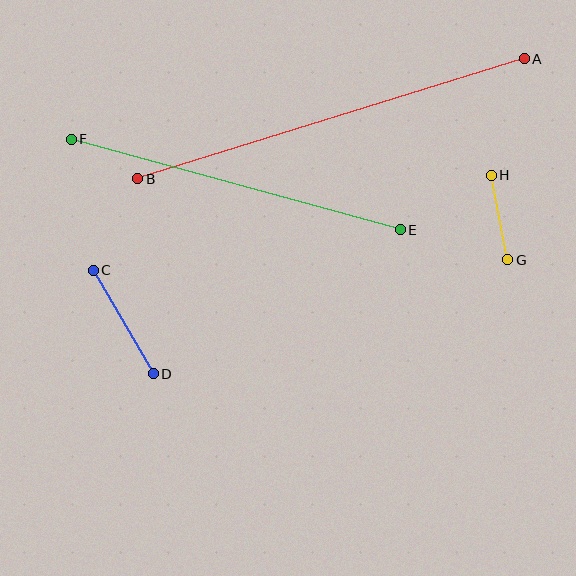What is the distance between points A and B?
The distance is approximately 404 pixels.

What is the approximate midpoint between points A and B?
The midpoint is at approximately (331, 119) pixels.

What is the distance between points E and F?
The distance is approximately 341 pixels.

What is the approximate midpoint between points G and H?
The midpoint is at approximately (499, 217) pixels.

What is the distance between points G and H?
The distance is approximately 86 pixels.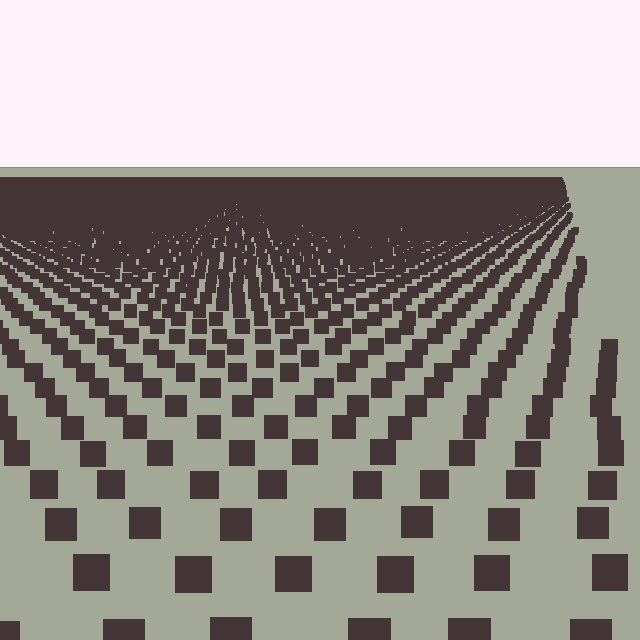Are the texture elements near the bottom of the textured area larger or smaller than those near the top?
Larger. Near the bottom, elements are closer to the viewer and appear at a bigger on-screen size.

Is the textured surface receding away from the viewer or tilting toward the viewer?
The surface is receding away from the viewer. Texture elements get smaller and denser toward the top.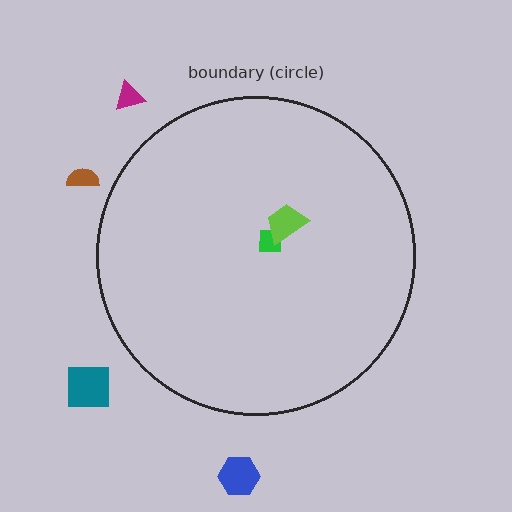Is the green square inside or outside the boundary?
Inside.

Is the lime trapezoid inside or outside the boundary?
Inside.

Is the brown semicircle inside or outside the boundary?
Outside.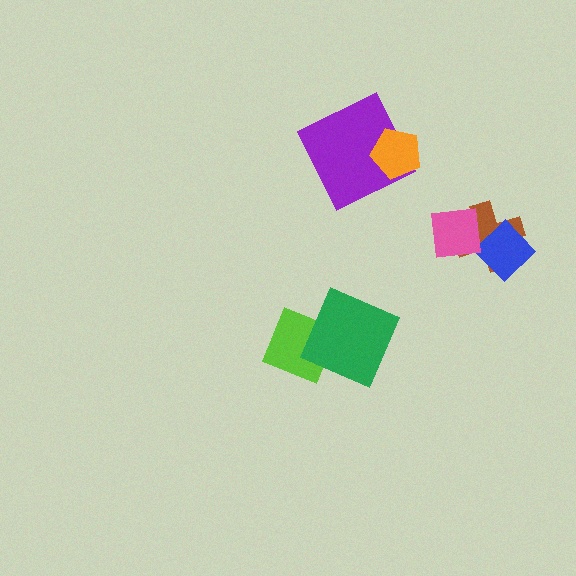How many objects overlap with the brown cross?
2 objects overlap with the brown cross.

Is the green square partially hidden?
No, no other shape covers it.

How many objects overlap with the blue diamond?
2 objects overlap with the blue diamond.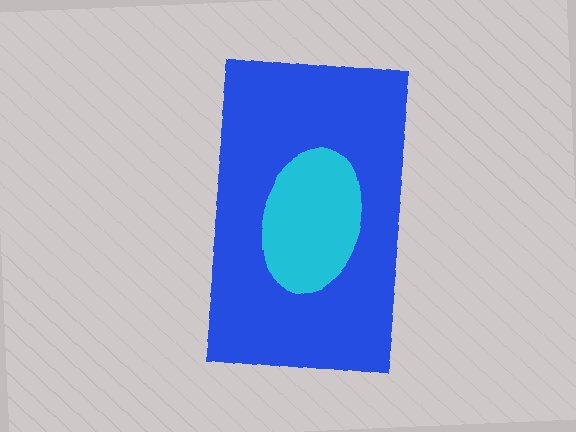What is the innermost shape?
The cyan ellipse.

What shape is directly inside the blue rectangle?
The cyan ellipse.